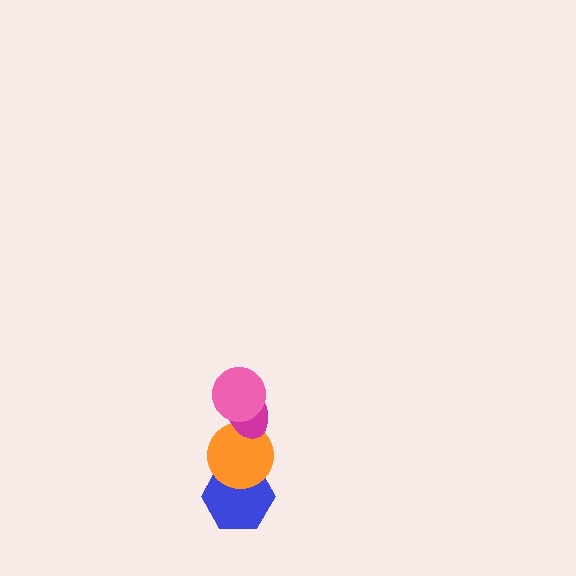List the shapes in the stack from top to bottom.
From top to bottom: the pink circle, the magenta ellipse, the orange circle, the blue hexagon.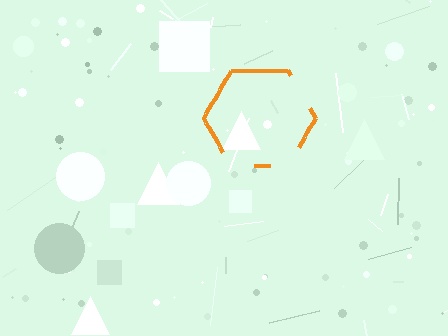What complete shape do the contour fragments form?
The contour fragments form a hexagon.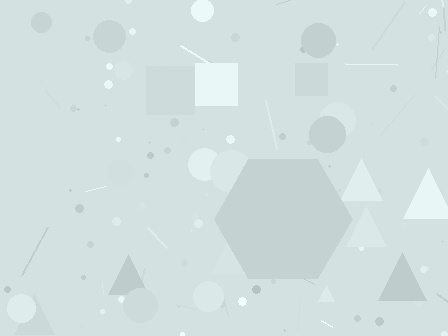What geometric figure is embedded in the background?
A hexagon is embedded in the background.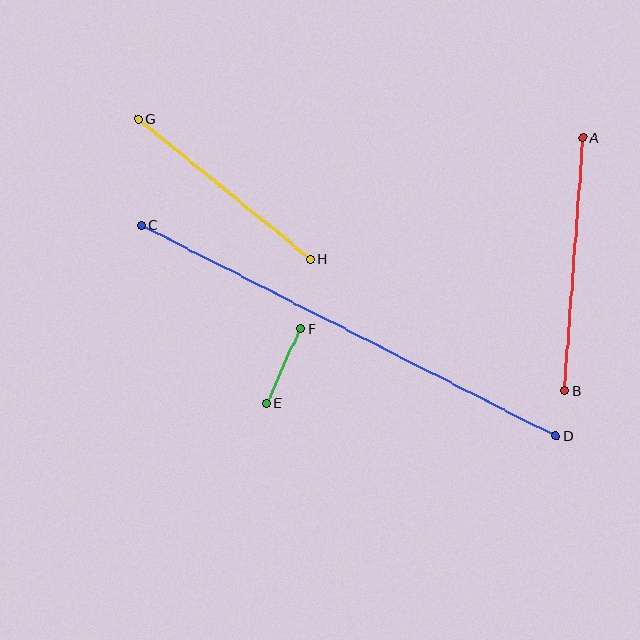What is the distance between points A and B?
The distance is approximately 253 pixels.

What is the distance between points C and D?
The distance is approximately 465 pixels.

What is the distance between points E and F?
The distance is approximately 82 pixels.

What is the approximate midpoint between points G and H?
The midpoint is at approximately (224, 189) pixels.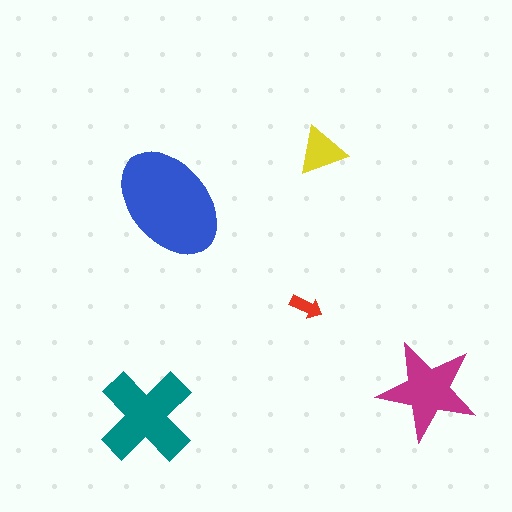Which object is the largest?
The blue ellipse.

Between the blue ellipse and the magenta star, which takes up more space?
The blue ellipse.